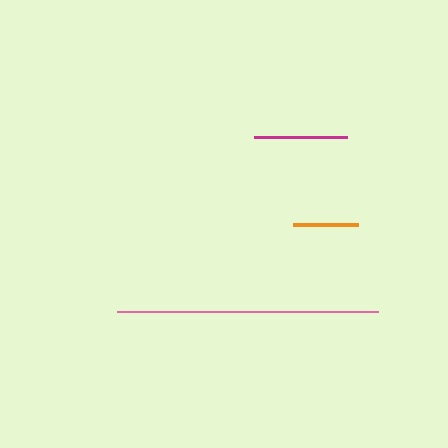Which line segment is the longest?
The pink line is the longest at approximately 261 pixels.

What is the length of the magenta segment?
The magenta segment is approximately 92 pixels long.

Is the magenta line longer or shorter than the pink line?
The pink line is longer than the magenta line.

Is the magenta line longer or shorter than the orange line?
The magenta line is longer than the orange line.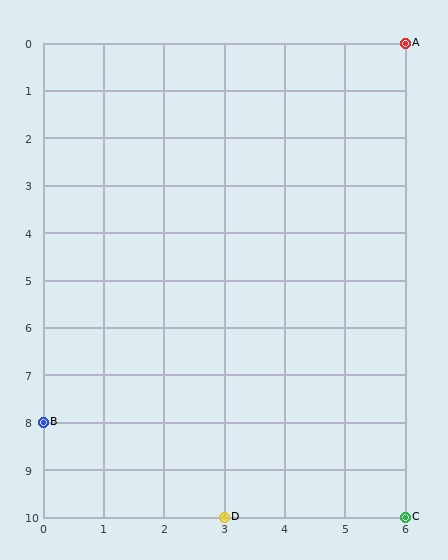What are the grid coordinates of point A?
Point A is at grid coordinates (6, 0).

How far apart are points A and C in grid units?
Points A and C are 10 rows apart.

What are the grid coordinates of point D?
Point D is at grid coordinates (3, 10).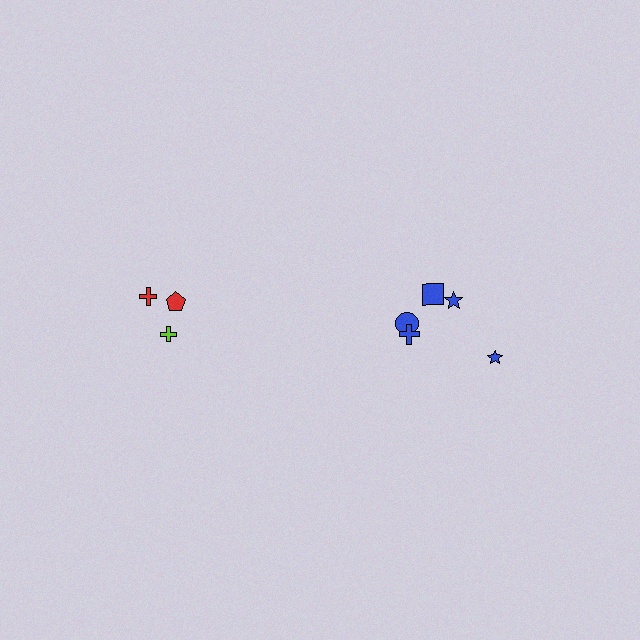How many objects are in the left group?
There are 3 objects.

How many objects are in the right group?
There are 5 objects.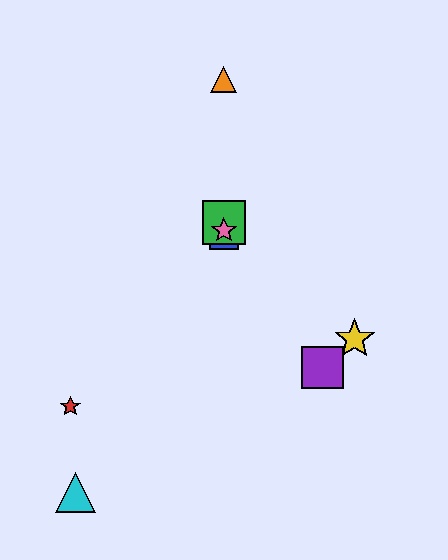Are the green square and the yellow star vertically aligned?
No, the green square is at x≈224 and the yellow star is at x≈355.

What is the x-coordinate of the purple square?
The purple square is at x≈323.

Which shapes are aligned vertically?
The blue square, the green square, the orange triangle, the pink star are aligned vertically.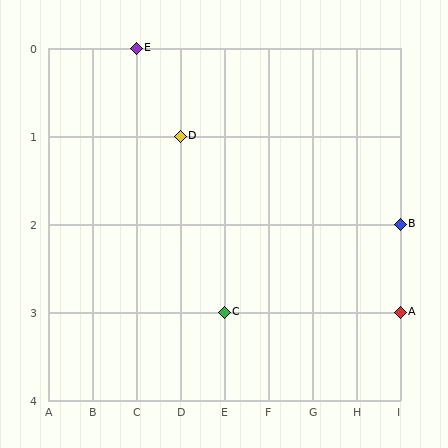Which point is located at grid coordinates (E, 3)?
Point C is at (E, 3).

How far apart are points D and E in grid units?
Points D and E are 1 column and 1 row apart (about 1.4 grid units diagonally).